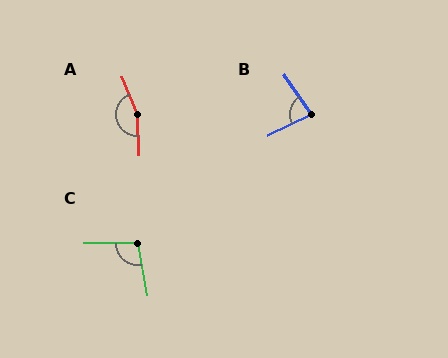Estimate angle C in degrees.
Approximately 101 degrees.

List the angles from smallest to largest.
B (80°), C (101°), A (160°).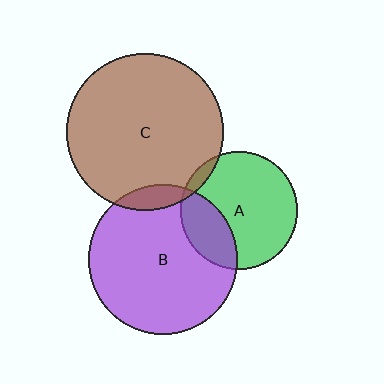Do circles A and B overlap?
Yes.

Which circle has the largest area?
Circle C (brown).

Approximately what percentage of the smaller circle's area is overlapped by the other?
Approximately 25%.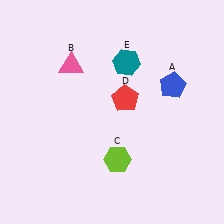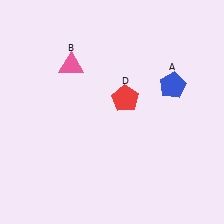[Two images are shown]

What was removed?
The lime hexagon (C), the teal hexagon (E) were removed in Image 2.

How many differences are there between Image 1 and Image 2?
There are 2 differences between the two images.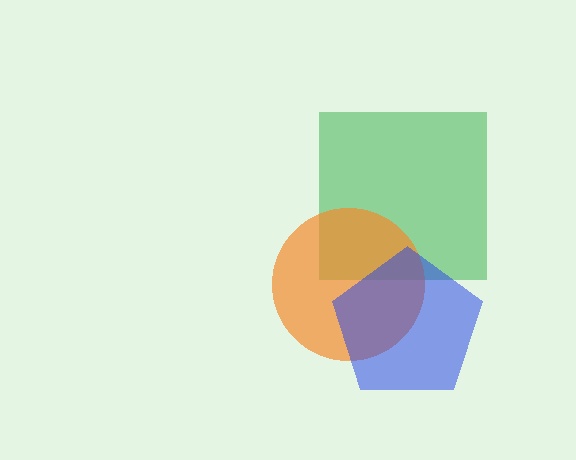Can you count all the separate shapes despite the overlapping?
Yes, there are 3 separate shapes.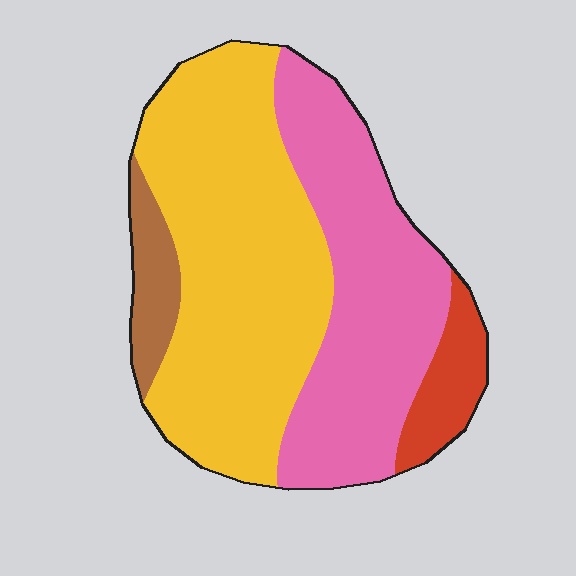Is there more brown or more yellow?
Yellow.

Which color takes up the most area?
Yellow, at roughly 50%.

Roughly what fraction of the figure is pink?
Pink takes up between a third and a half of the figure.